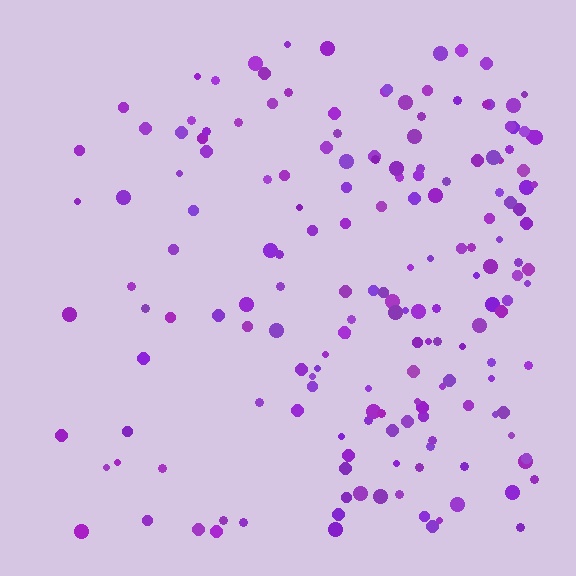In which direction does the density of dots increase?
From left to right, with the right side densest.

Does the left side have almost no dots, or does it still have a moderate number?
Still a moderate number, just noticeably fewer than the right.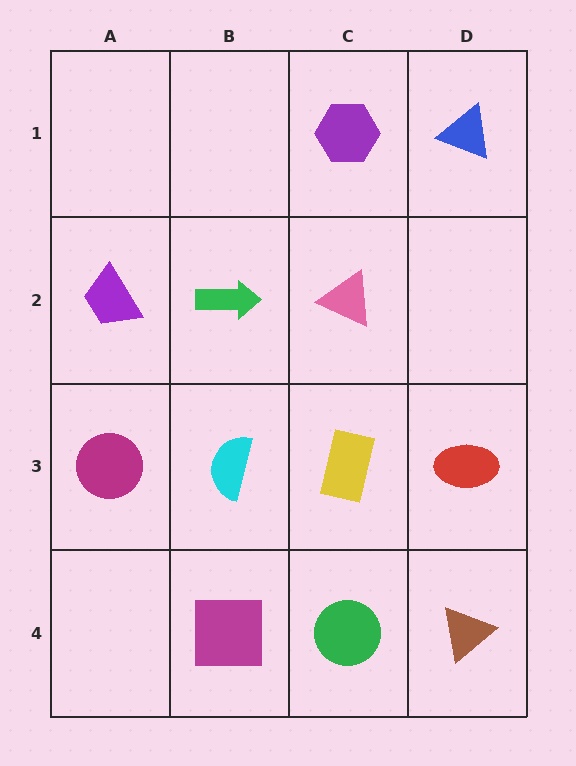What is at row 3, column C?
A yellow rectangle.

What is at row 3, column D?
A red ellipse.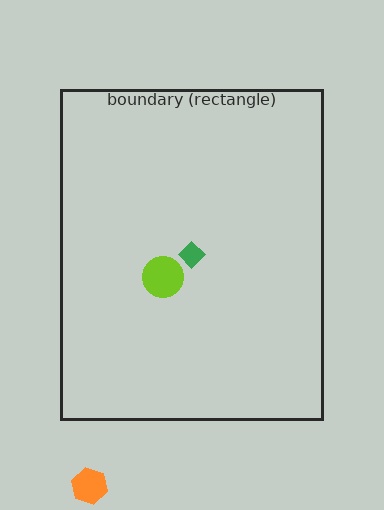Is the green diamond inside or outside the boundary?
Inside.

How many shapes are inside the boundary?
2 inside, 1 outside.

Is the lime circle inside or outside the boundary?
Inside.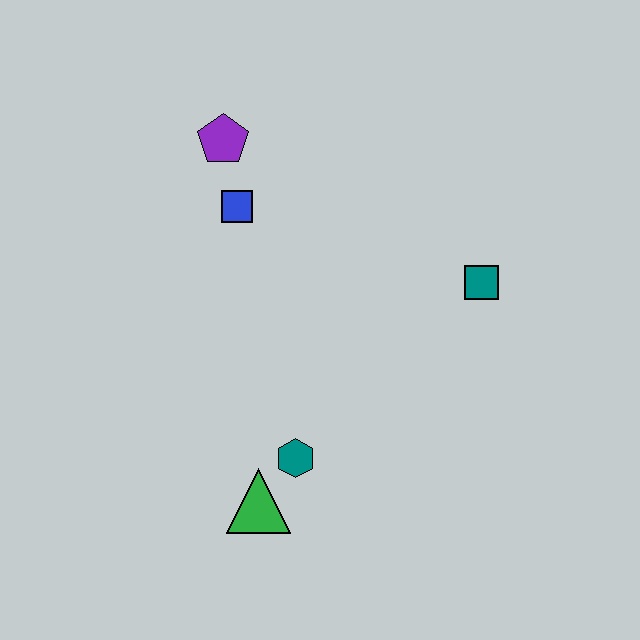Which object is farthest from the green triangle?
The purple pentagon is farthest from the green triangle.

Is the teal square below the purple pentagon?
Yes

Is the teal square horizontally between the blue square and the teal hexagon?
No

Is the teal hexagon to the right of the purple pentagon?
Yes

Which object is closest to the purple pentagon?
The blue square is closest to the purple pentagon.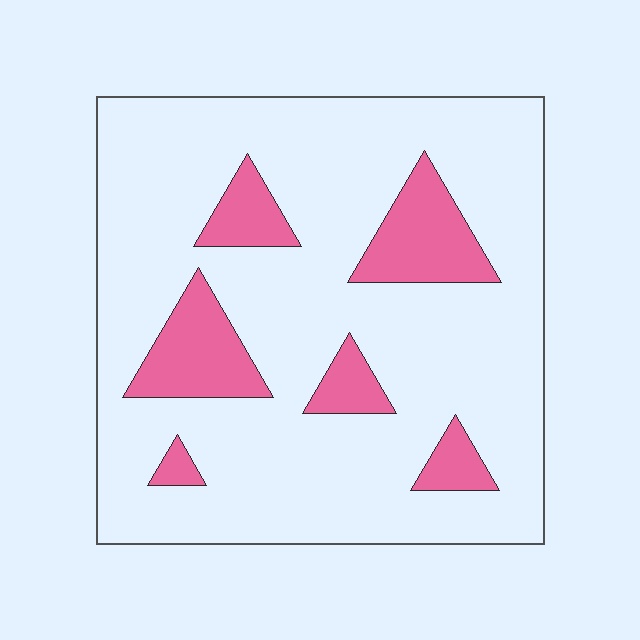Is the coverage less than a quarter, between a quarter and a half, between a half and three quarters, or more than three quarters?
Less than a quarter.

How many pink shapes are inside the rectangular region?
6.